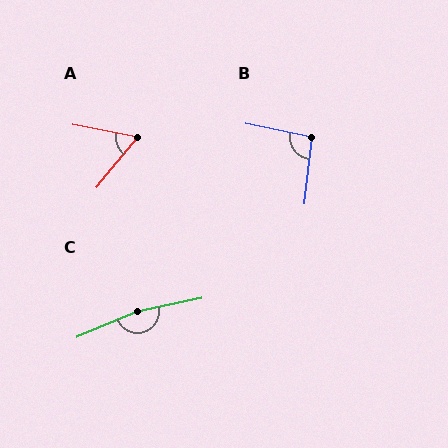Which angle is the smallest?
A, at approximately 61 degrees.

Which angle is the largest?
C, at approximately 169 degrees.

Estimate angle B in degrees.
Approximately 95 degrees.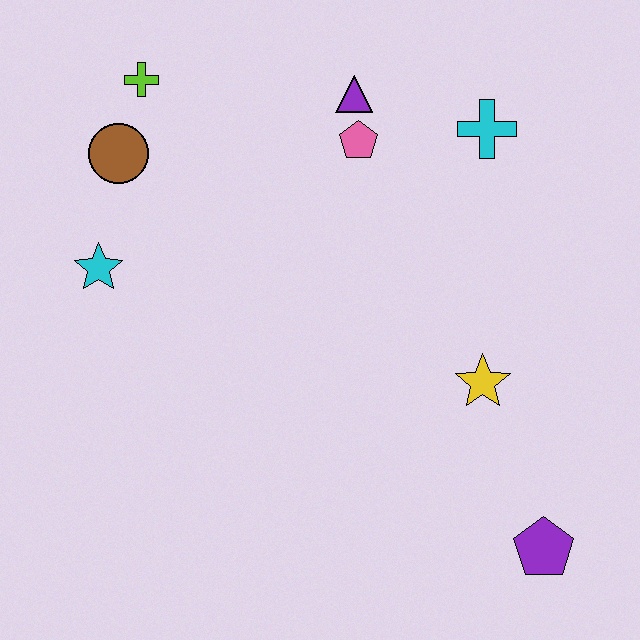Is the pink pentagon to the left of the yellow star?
Yes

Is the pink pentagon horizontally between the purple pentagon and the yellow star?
No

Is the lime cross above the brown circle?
Yes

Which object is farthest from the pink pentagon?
The purple pentagon is farthest from the pink pentagon.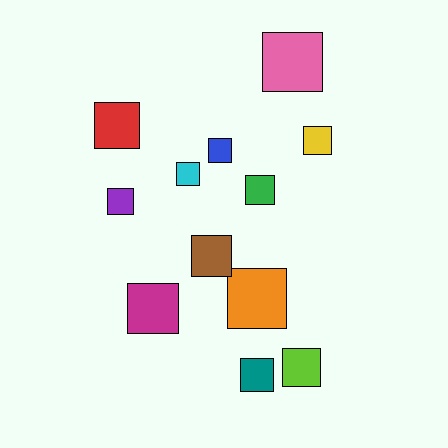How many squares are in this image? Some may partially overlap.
There are 12 squares.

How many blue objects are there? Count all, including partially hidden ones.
There is 1 blue object.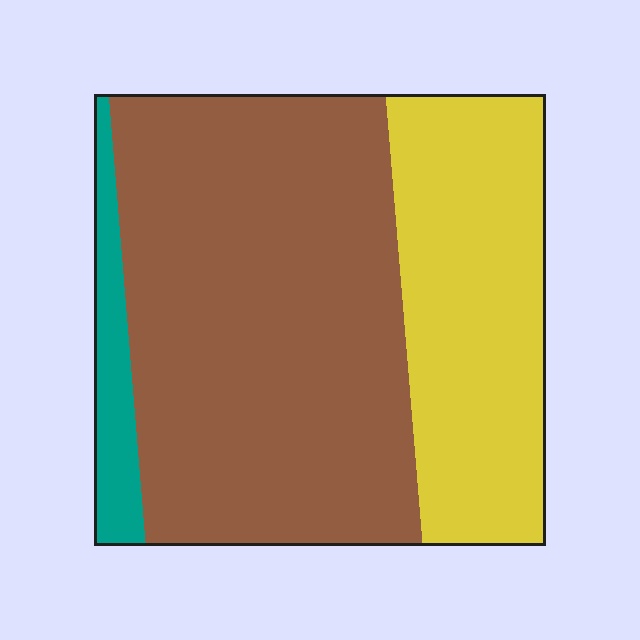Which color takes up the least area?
Teal, at roughly 5%.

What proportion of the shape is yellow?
Yellow takes up between a sixth and a third of the shape.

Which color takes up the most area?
Brown, at roughly 60%.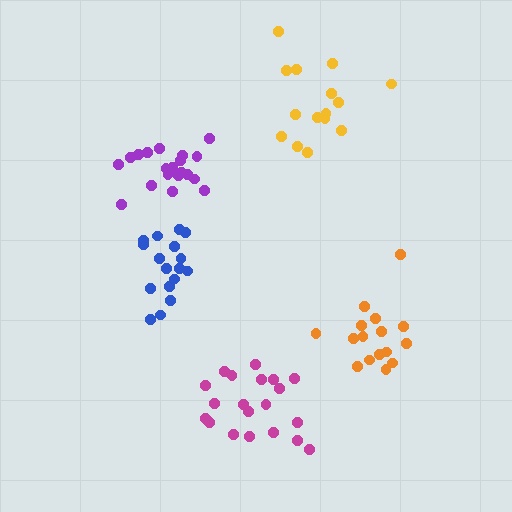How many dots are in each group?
Group 1: 20 dots, Group 2: 20 dots, Group 3: 15 dots, Group 4: 16 dots, Group 5: 17 dots (88 total).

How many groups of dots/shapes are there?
There are 5 groups.